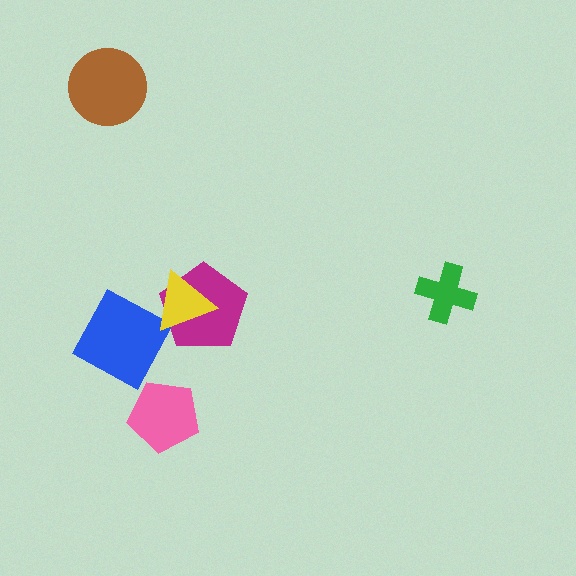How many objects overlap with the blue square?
0 objects overlap with the blue square.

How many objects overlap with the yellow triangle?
1 object overlaps with the yellow triangle.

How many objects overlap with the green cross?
0 objects overlap with the green cross.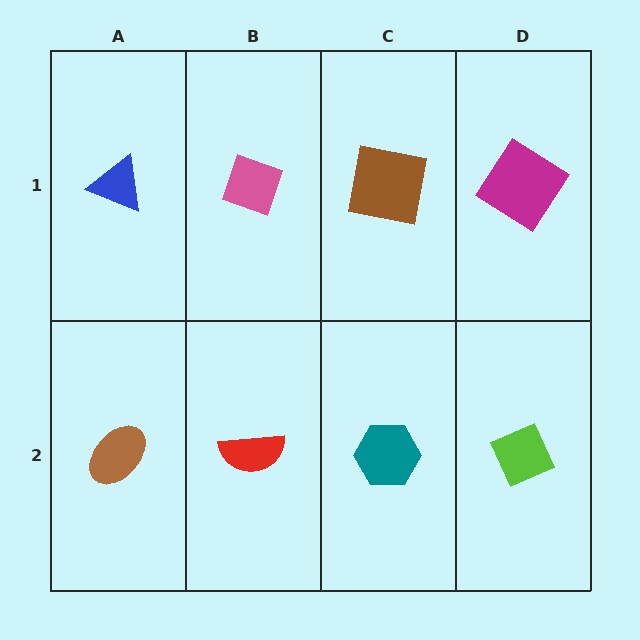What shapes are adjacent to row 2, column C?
A brown square (row 1, column C), a red semicircle (row 2, column B), a lime diamond (row 2, column D).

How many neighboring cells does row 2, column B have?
3.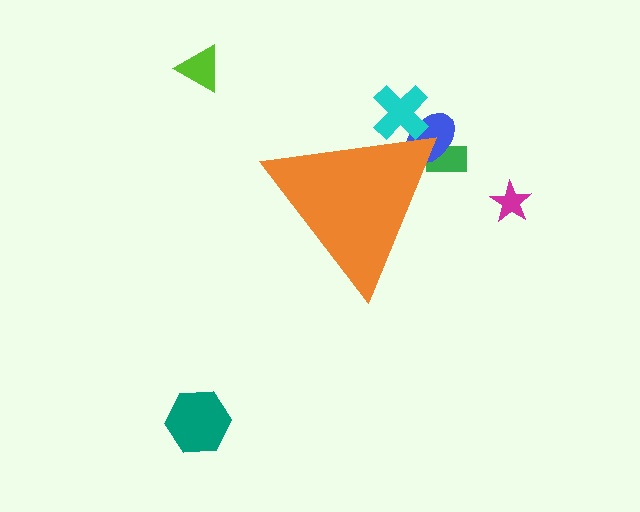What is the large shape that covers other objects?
An orange triangle.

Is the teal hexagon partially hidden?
No, the teal hexagon is fully visible.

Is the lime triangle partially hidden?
No, the lime triangle is fully visible.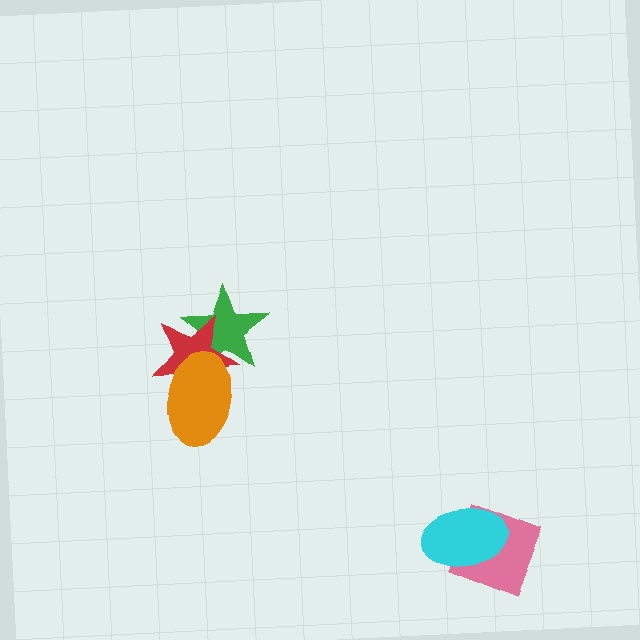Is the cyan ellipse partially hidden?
No, no other shape covers it.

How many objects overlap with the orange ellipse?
2 objects overlap with the orange ellipse.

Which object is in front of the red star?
The orange ellipse is in front of the red star.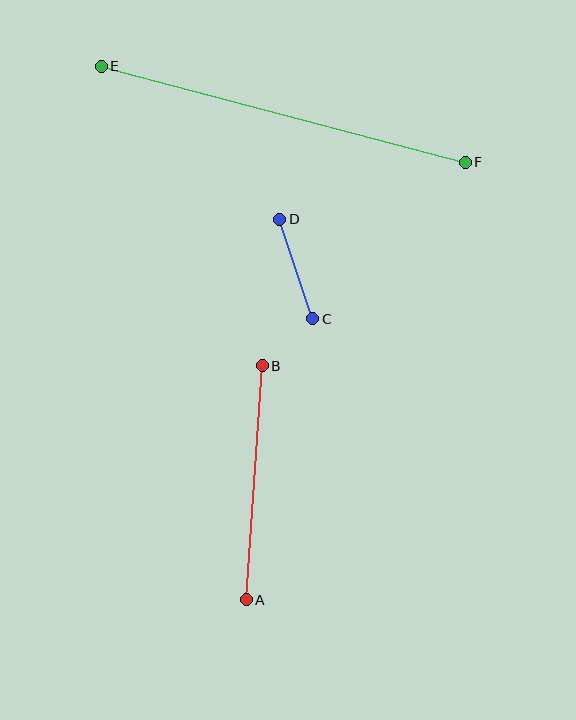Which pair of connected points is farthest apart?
Points E and F are farthest apart.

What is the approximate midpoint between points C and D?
The midpoint is at approximately (296, 269) pixels.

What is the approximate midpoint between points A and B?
The midpoint is at approximately (254, 483) pixels.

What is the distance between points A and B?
The distance is approximately 235 pixels.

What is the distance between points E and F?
The distance is approximately 377 pixels.